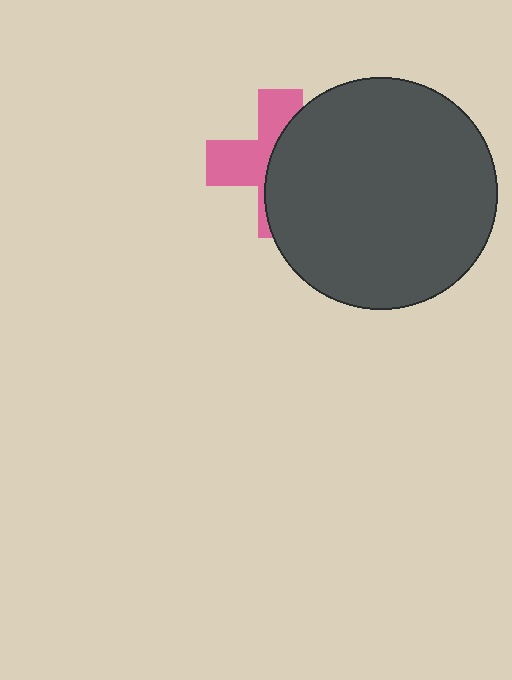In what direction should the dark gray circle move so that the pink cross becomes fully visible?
The dark gray circle should move right. That is the shortest direction to clear the overlap and leave the pink cross fully visible.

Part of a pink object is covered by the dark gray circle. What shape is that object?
It is a cross.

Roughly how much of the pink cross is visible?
A small part of it is visible (roughly 45%).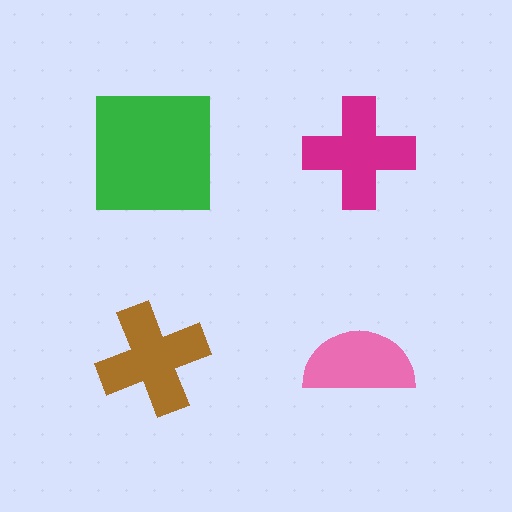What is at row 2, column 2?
A pink semicircle.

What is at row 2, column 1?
A brown cross.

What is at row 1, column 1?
A green square.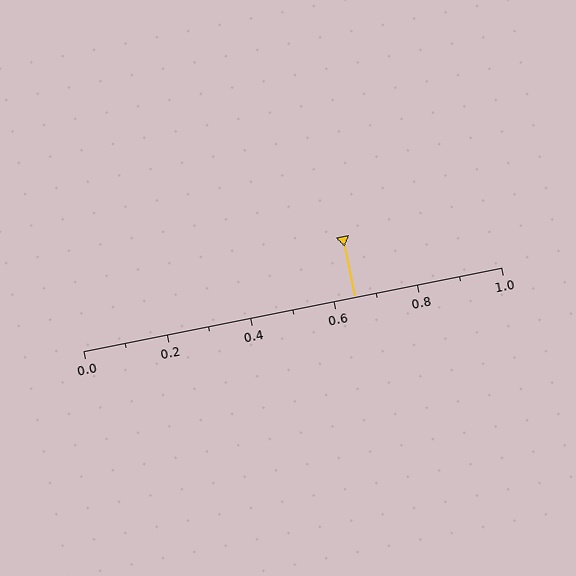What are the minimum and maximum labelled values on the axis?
The axis runs from 0.0 to 1.0.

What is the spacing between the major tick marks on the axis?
The major ticks are spaced 0.2 apart.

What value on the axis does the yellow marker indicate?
The marker indicates approximately 0.65.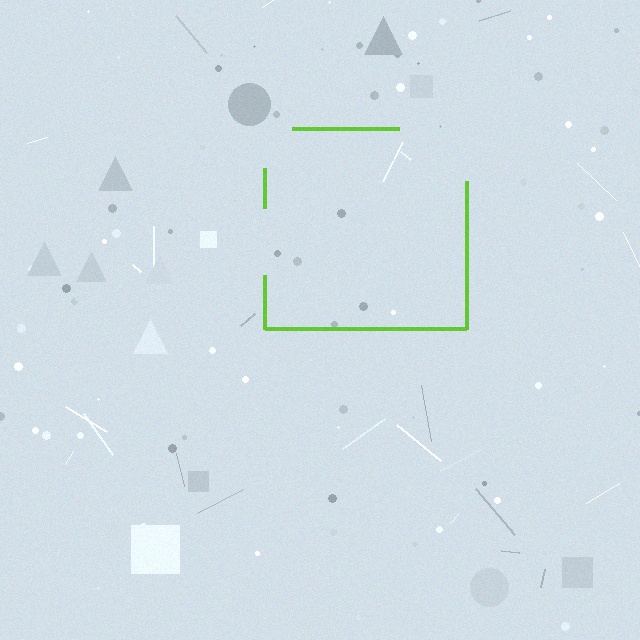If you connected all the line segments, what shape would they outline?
They would outline a square.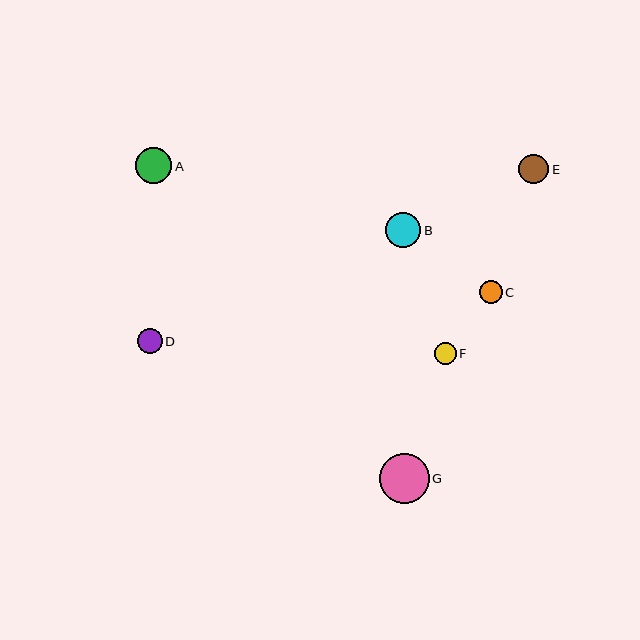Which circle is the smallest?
Circle F is the smallest with a size of approximately 22 pixels.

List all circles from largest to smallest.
From largest to smallest: G, A, B, E, D, C, F.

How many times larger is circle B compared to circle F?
Circle B is approximately 1.6 times the size of circle F.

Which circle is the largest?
Circle G is the largest with a size of approximately 50 pixels.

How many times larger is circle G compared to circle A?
Circle G is approximately 1.4 times the size of circle A.